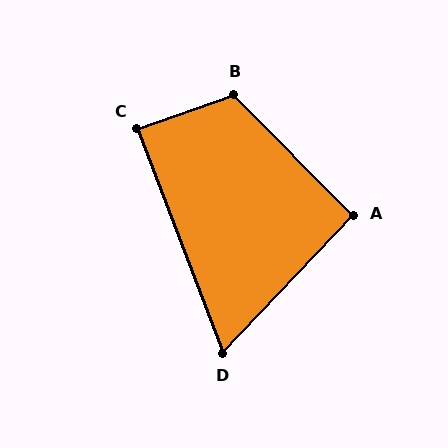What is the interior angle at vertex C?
Approximately 88 degrees (approximately right).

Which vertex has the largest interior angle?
B, at approximately 116 degrees.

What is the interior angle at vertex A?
Approximately 92 degrees (approximately right).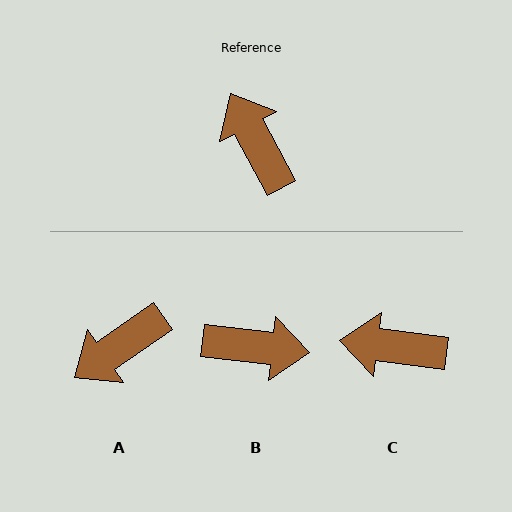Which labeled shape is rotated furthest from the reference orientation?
B, about 125 degrees away.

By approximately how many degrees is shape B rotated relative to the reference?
Approximately 125 degrees clockwise.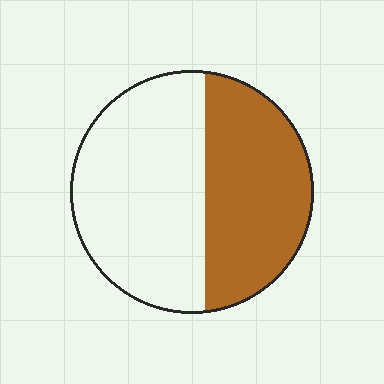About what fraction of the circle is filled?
About two fifths (2/5).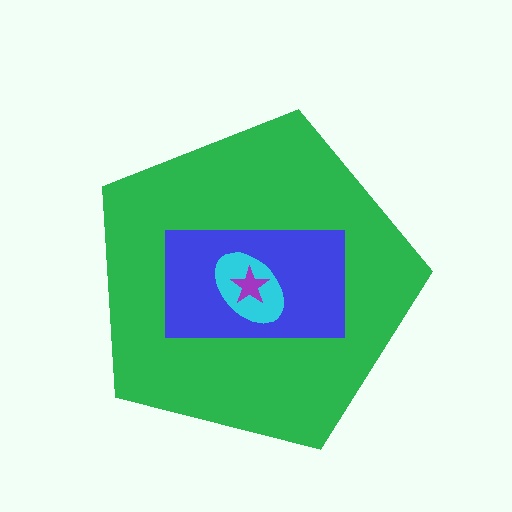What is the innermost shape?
The purple star.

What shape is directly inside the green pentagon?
The blue rectangle.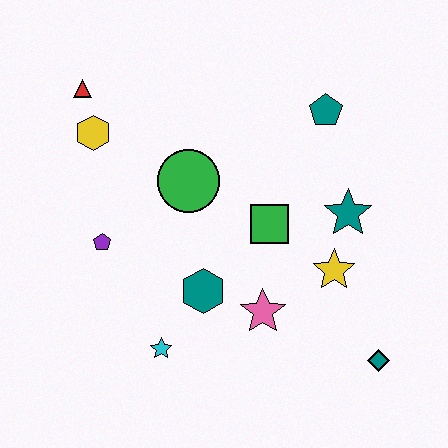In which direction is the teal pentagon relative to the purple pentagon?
The teal pentagon is to the right of the purple pentagon.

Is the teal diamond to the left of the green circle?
No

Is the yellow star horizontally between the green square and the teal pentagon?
No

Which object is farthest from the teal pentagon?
The cyan star is farthest from the teal pentagon.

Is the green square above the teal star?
No